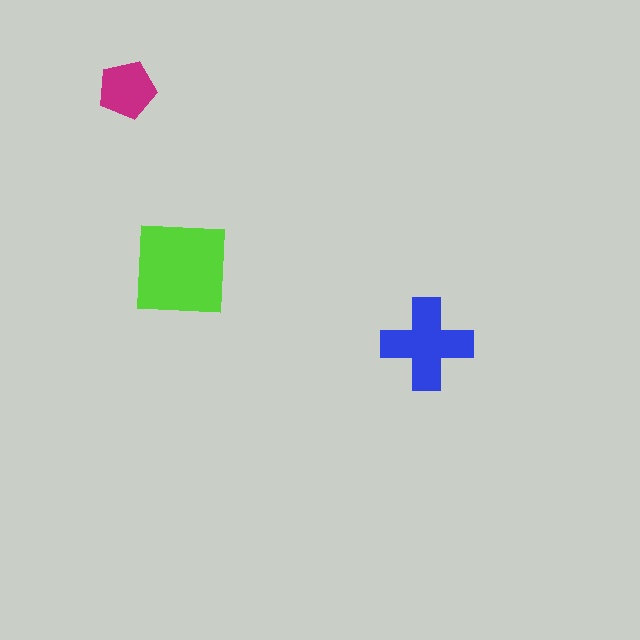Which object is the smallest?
The magenta pentagon.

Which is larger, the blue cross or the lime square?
The lime square.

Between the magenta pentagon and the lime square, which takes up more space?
The lime square.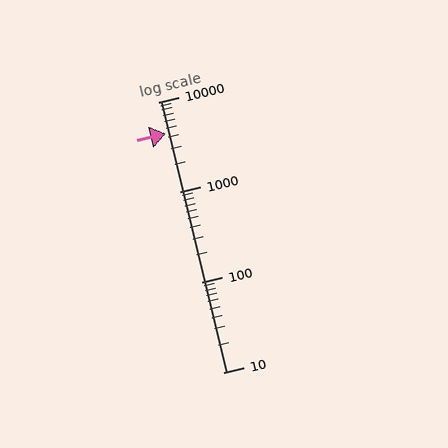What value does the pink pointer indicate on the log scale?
The pointer indicates approximately 4500.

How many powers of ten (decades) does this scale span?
The scale spans 3 decades, from 10 to 10000.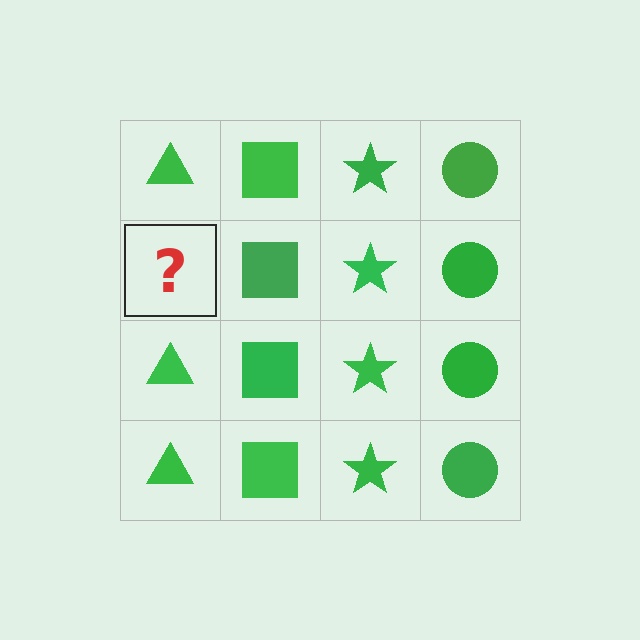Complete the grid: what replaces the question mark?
The question mark should be replaced with a green triangle.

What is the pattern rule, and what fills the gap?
The rule is that each column has a consistent shape. The gap should be filled with a green triangle.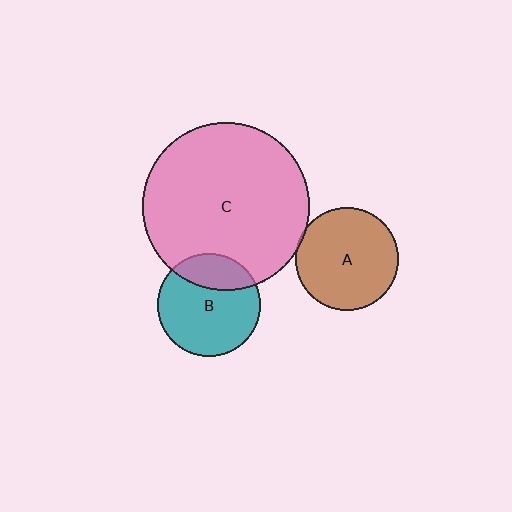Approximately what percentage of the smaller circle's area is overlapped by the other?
Approximately 25%.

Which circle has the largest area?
Circle C (pink).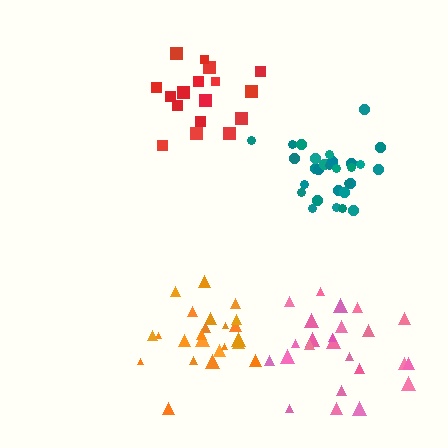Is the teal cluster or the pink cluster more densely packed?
Teal.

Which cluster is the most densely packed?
Teal.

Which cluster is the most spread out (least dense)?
Pink.